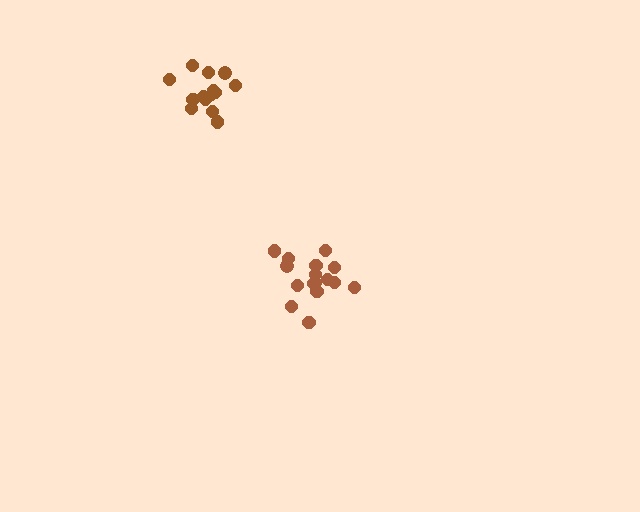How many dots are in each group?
Group 1: 16 dots, Group 2: 14 dots (30 total).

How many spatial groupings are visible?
There are 2 spatial groupings.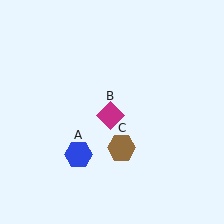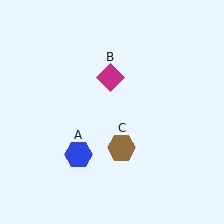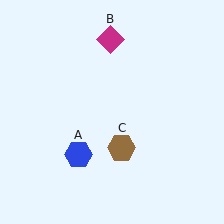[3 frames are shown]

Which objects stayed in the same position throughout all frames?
Blue hexagon (object A) and brown hexagon (object C) remained stationary.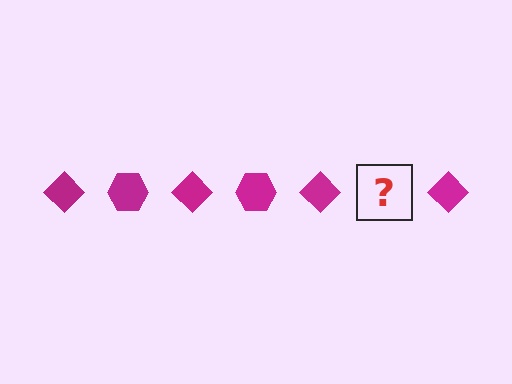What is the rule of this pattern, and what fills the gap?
The rule is that the pattern cycles through diamond, hexagon shapes in magenta. The gap should be filled with a magenta hexagon.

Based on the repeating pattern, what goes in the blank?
The blank should be a magenta hexagon.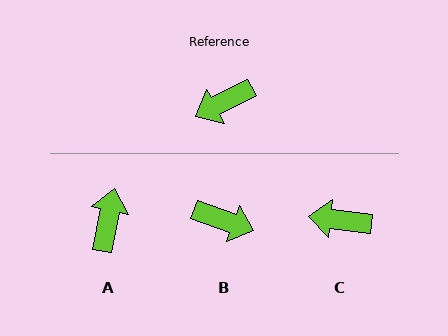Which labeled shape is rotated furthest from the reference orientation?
B, about 133 degrees away.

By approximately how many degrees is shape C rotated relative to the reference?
Approximately 34 degrees clockwise.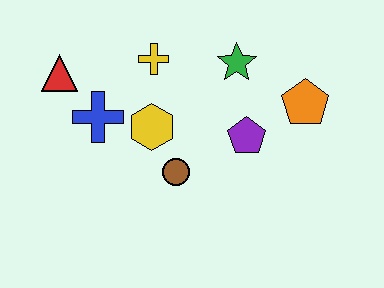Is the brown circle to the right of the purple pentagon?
No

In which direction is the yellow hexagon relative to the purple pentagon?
The yellow hexagon is to the left of the purple pentagon.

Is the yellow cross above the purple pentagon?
Yes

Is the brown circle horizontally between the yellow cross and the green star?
Yes